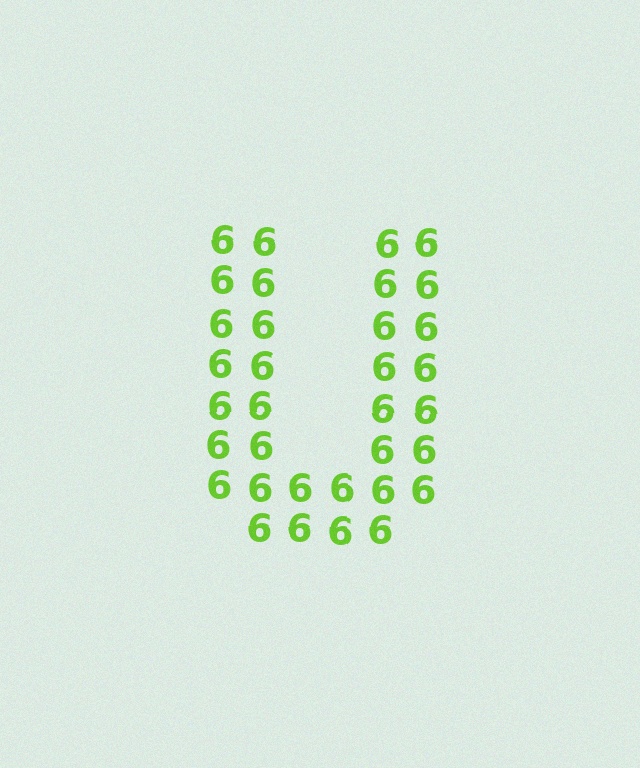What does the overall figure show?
The overall figure shows the letter U.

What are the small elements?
The small elements are digit 6's.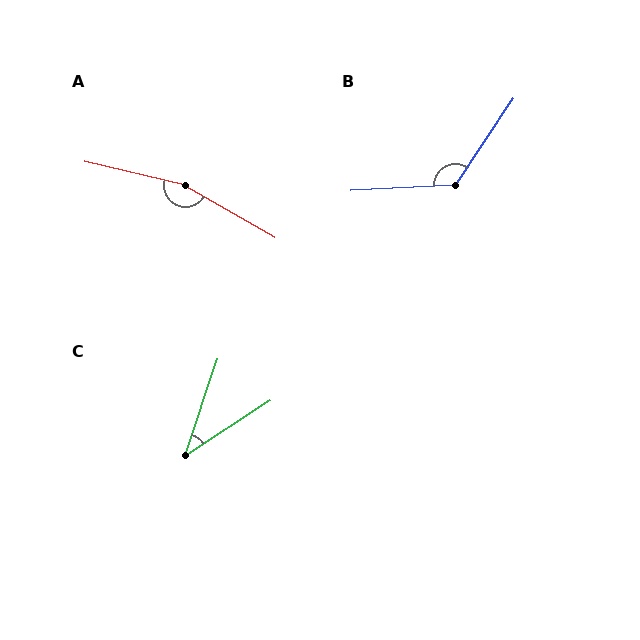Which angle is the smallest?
C, at approximately 38 degrees.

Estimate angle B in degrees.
Approximately 127 degrees.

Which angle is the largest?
A, at approximately 163 degrees.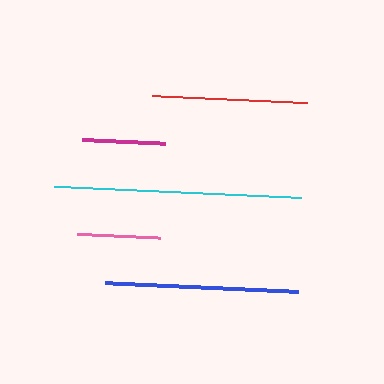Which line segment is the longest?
The cyan line is the longest at approximately 248 pixels.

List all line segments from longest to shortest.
From longest to shortest: cyan, blue, red, magenta, pink.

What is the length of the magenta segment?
The magenta segment is approximately 83 pixels long.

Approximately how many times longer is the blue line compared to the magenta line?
The blue line is approximately 2.3 times the length of the magenta line.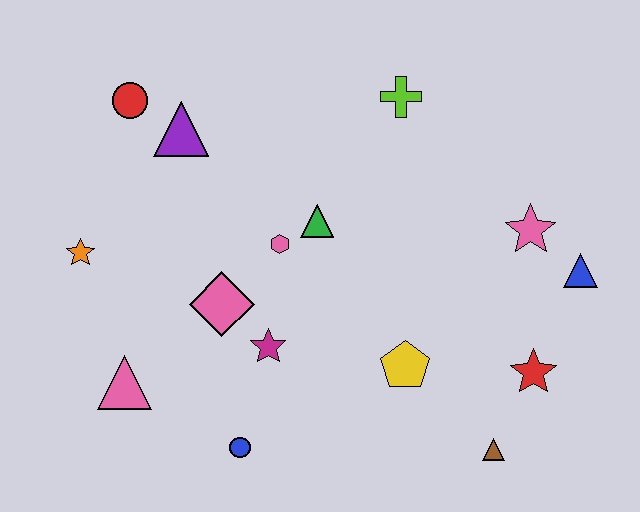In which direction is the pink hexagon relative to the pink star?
The pink hexagon is to the left of the pink star.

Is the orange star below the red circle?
Yes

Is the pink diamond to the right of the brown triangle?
No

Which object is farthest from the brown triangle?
The red circle is farthest from the brown triangle.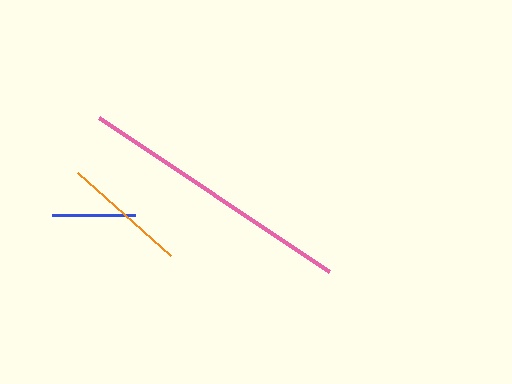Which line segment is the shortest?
The blue line is the shortest at approximately 83 pixels.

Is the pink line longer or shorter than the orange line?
The pink line is longer than the orange line.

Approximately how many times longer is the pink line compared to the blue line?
The pink line is approximately 3.3 times the length of the blue line.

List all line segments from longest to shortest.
From longest to shortest: pink, orange, blue.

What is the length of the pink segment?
The pink segment is approximately 277 pixels long.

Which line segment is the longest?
The pink line is the longest at approximately 277 pixels.